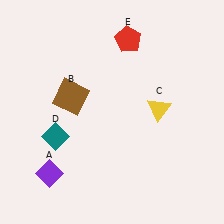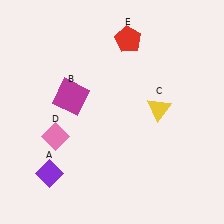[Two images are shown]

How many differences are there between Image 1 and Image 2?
There are 2 differences between the two images.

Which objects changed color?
B changed from brown to magenta. D changed from teal to pink.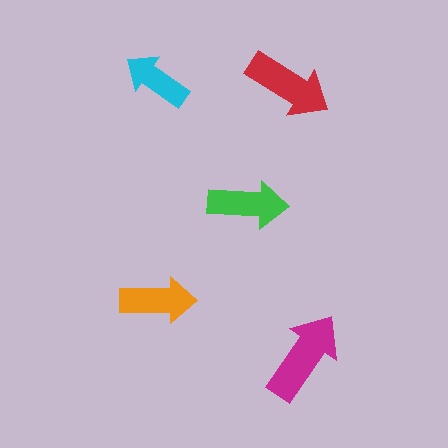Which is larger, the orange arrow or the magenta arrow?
The magenta one.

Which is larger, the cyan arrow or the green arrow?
The green one.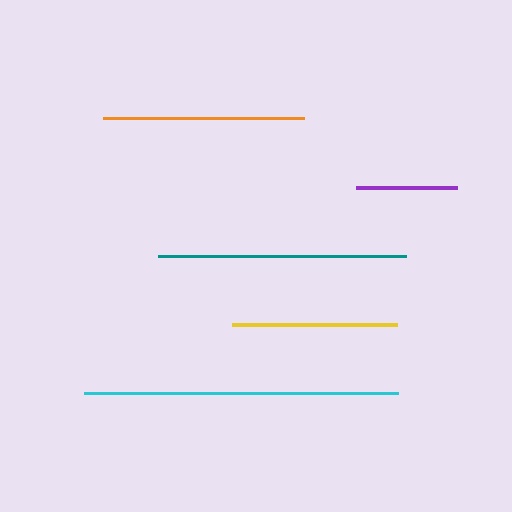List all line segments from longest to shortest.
From longest to shortest: cyan, teal, orange, yellow, purple.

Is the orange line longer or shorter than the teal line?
The teal line is longer than the orange line.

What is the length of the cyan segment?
The cyan segment is approximately 314 pixels long.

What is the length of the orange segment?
The orange segment is approximately 201 pixels long.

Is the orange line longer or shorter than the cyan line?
The cyan line is longer than the orange line.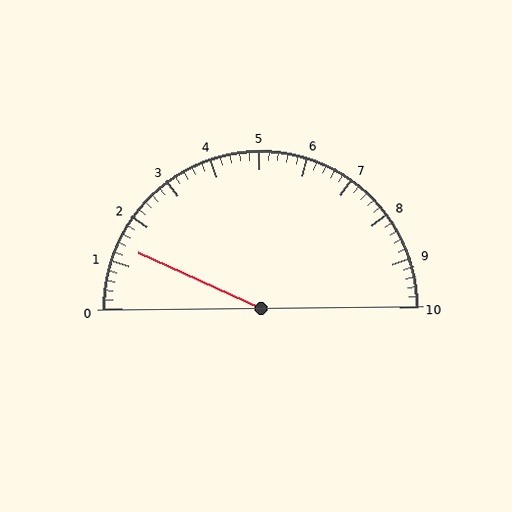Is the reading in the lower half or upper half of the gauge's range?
The reading is in the lower half of the range (0 to 10).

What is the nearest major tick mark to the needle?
The nearest major tick mark is 1.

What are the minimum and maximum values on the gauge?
The gauge ranges from 0 to 10.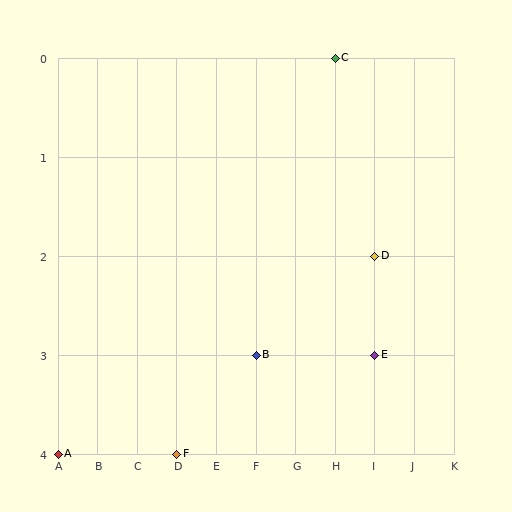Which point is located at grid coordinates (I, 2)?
Point D is at (I, 2).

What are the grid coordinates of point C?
Point C is at grid coordinates (H, 0).